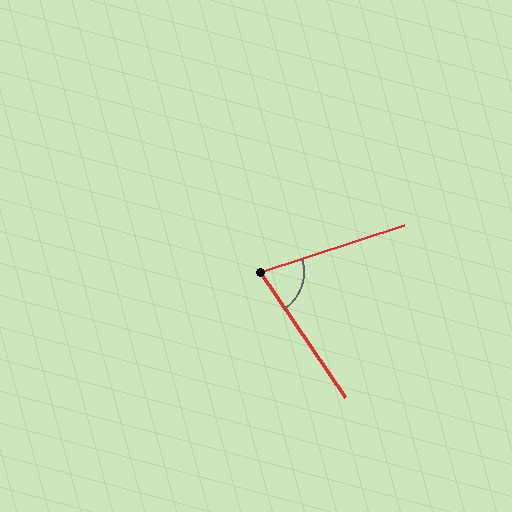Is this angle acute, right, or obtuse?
It is acute.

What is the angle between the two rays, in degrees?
Approximately 74 degrees.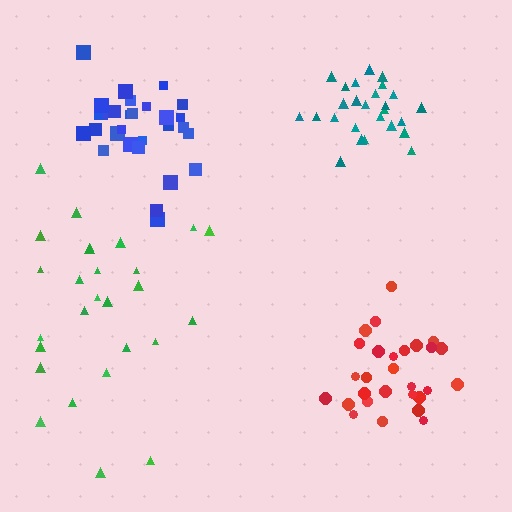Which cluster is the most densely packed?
Teal.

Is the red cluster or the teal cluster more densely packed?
Teal.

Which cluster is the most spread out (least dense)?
Green.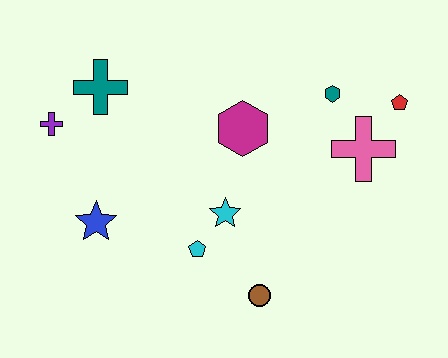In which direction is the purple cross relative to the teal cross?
The purple cross is to the left of the teal cross.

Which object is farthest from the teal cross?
The red pentagon is farthest from the teal cross.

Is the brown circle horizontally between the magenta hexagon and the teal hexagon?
Yes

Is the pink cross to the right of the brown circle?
Yes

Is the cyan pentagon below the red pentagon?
Yes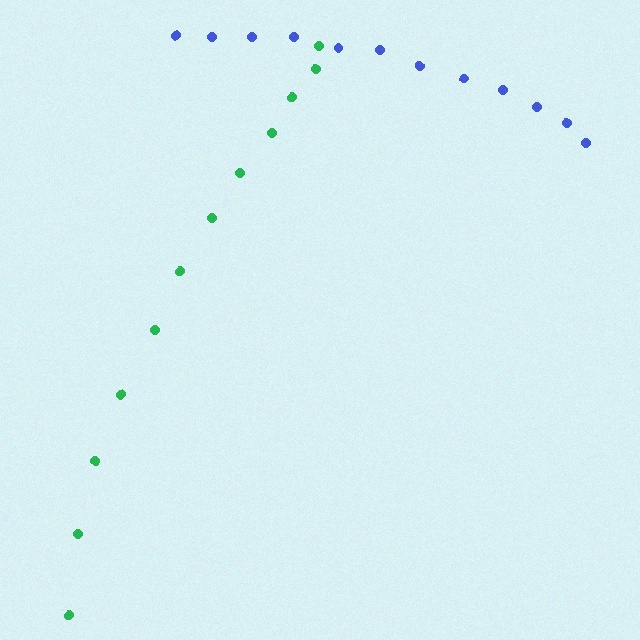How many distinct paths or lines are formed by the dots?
There are 2 distinct paths.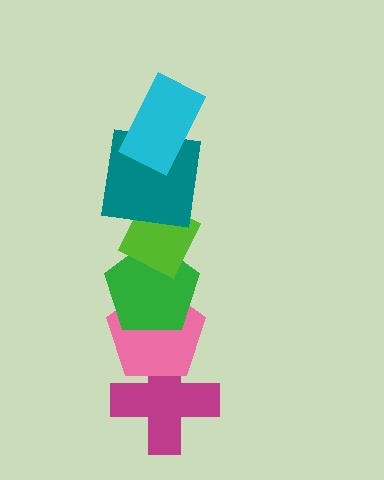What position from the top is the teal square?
The teal square is 2nd from the top.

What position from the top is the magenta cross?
The magenta cross is 6th from the top.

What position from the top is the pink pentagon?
The pink pentagon is 5th from the top.